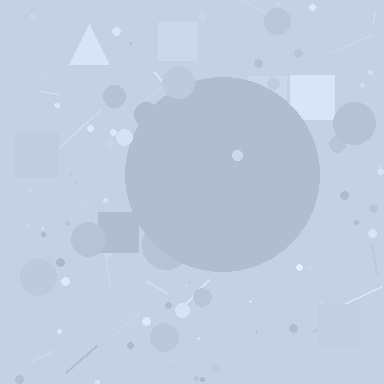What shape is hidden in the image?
A circle is hidden in the image.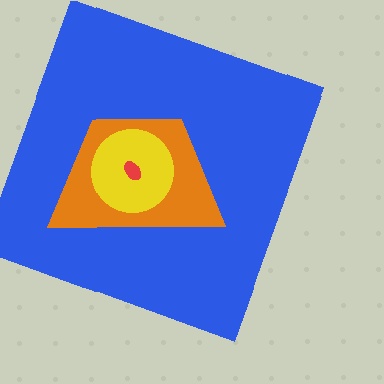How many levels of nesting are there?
4.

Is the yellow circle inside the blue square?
Yes.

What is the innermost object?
The red ellipse.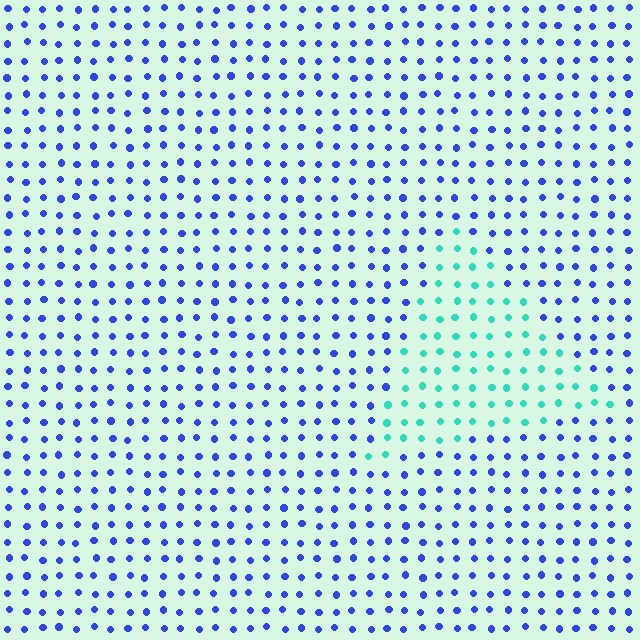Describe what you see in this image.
The image is filled with small blue elements in a uniform arrangement. A triangle-shaped region is visible where the elements are tinted to a slightly different hue, forming a subtle color boundary.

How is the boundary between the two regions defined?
The boundary is defined purely by a slight shift in hue (about 64 degrees). Spacing, size, and orientation are identical on both sides.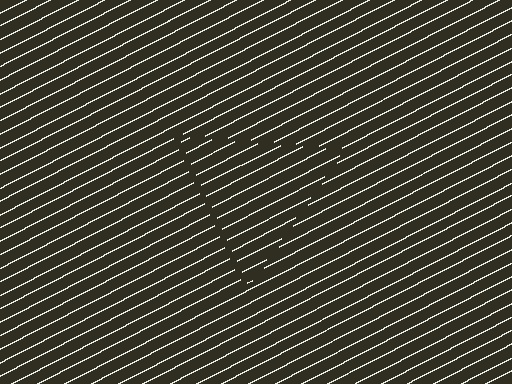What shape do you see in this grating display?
An illusory triangle. The interior of the shape contains the same grating, shifted by half a period — the contour is defined by the phase discontinuity where line-ends from the inner and outer gratings abut.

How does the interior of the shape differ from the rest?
The interior of the shape contains the same grating, shifted by half a period — the contour is defined by the phase discontinuity where line-ends from the inner and outer gratings abut.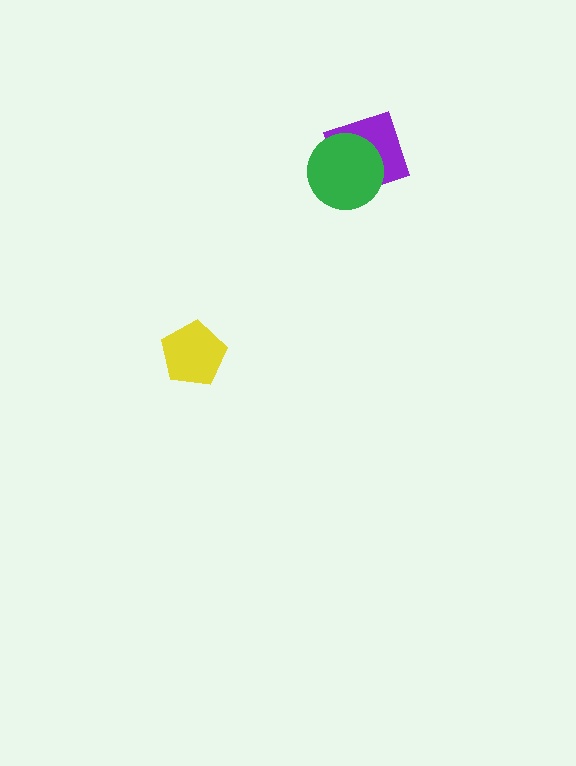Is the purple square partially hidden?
Yes, it is partially covered by another shape.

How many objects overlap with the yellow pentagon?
0 objects overlap with the yellow pentagon.